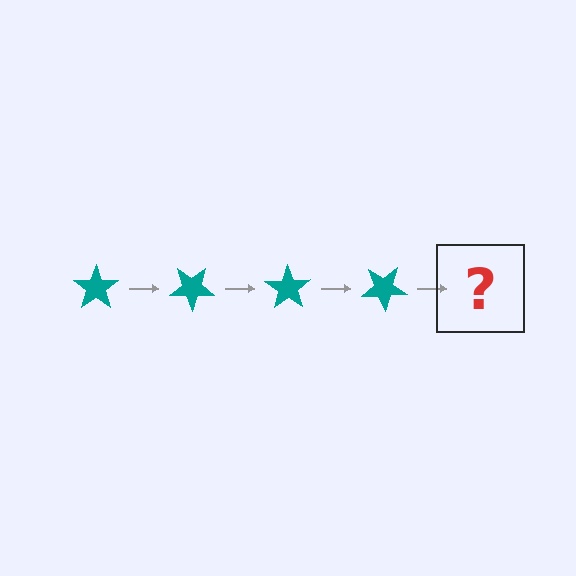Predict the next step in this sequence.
The next step is a teal star rotated 140 degrees.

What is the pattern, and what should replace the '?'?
The pattern is that the star rotates 35 degrees each step. The '?' should be a teal star rotated 140 degrees.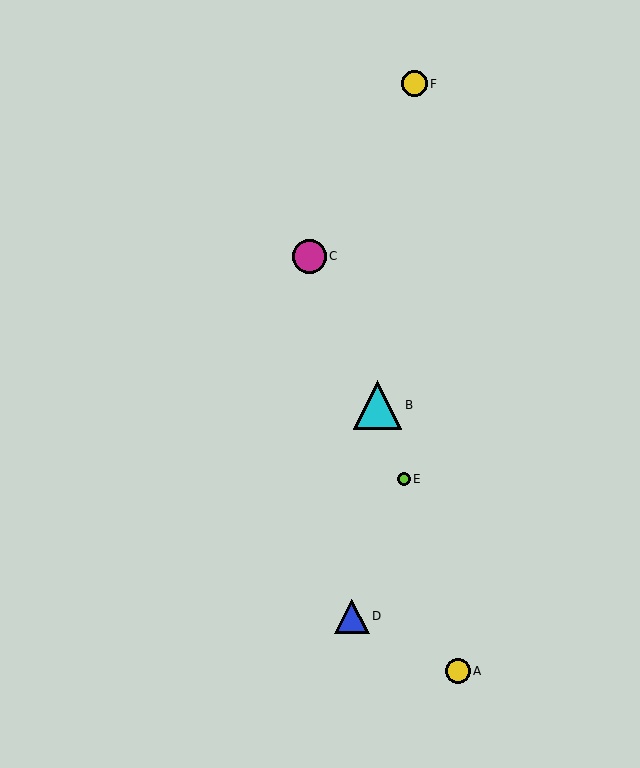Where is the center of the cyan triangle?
The center of the cyan triangle is at (377, 405).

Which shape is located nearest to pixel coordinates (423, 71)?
The yellow circle (labeled F) at (414, 84) is nearest to that location.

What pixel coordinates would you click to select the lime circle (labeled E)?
Click at (404, 479) to select the lime circle E.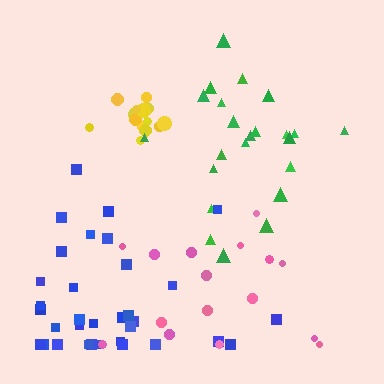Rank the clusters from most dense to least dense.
yellow, green, blue, pink.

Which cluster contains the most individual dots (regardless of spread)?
Blue (34).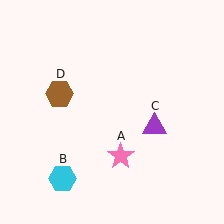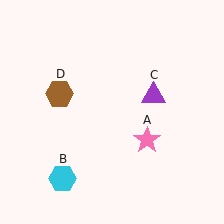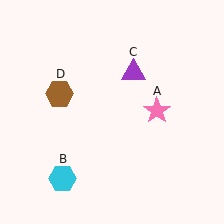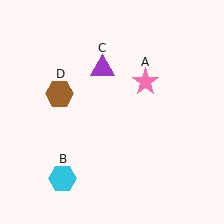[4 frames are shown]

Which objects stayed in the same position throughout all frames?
Cyan hexagon (object B) and brown hexagon (object D) remained stationary.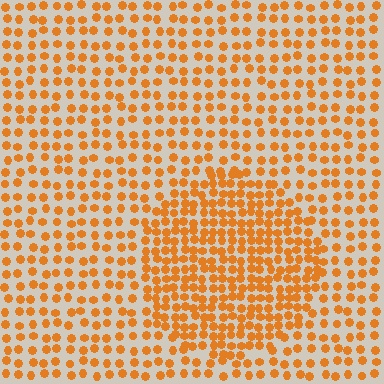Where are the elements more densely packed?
The elements are more densely packed inside the circle boundary.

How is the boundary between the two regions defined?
The boundary is defined by a change in element density (approximately 1.8x ratio). All elements are the same color, size, and shape.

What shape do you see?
I see a circle.